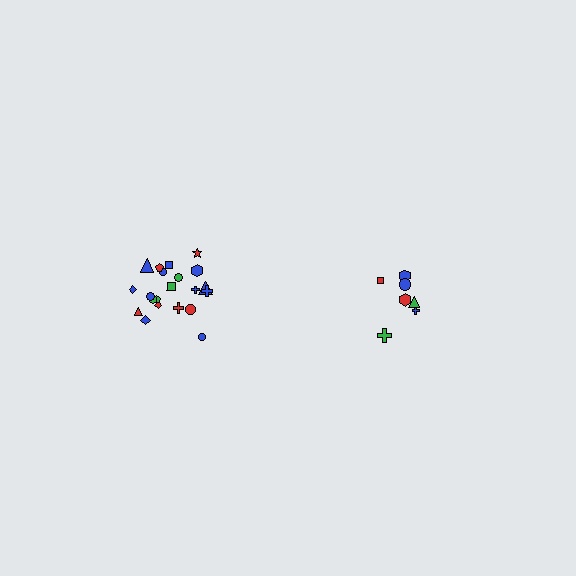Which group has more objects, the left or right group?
The left group.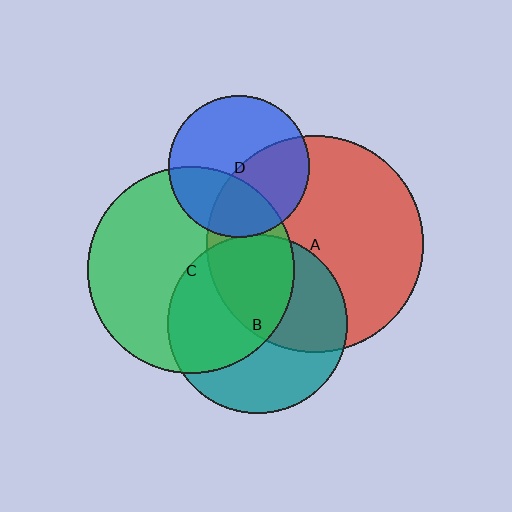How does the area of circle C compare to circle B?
Approximately 1.3 times.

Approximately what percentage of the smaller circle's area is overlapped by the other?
Approximately 45%.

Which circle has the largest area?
Circle A (red).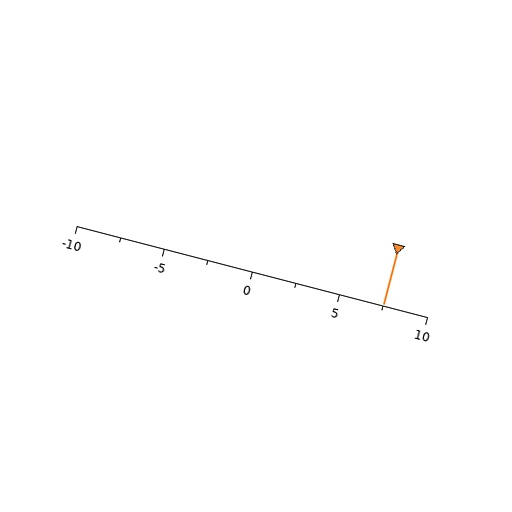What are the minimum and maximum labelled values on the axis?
The axis runs from -10 to 10.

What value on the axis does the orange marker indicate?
The marker indicates approximately 7.5.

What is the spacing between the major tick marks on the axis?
The major ticks are spaced 5 apart.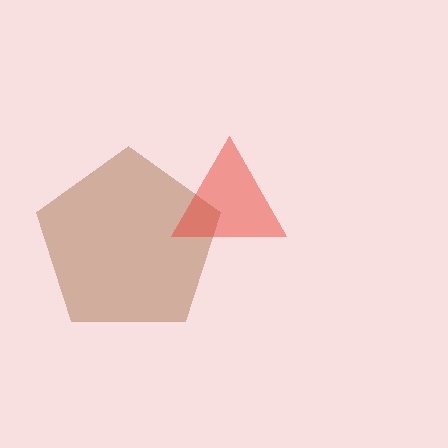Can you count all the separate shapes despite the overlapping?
Yes, there are 2 separate shapes.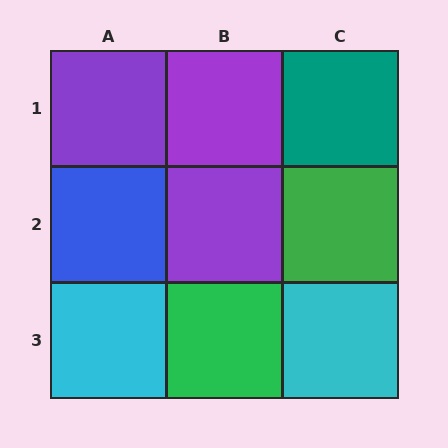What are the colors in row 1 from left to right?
Purple, purple, teal.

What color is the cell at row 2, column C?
Green.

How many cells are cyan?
2 cells are cyan.